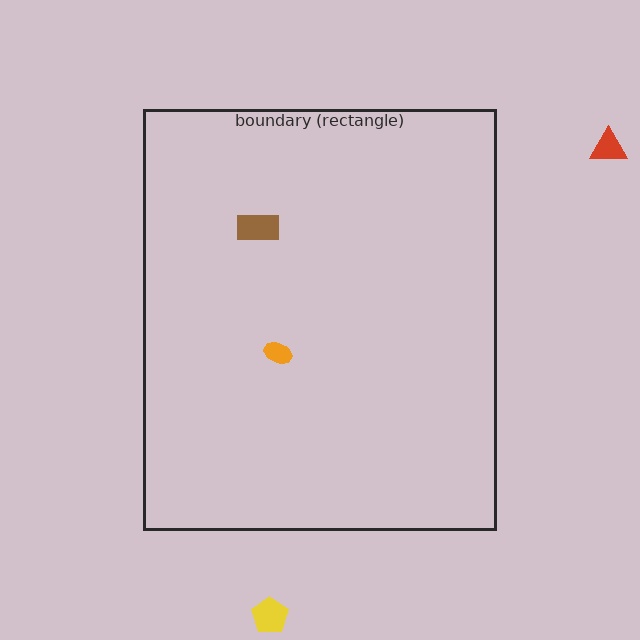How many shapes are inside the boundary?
2 inside, 2 outside.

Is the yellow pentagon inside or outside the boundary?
Outside.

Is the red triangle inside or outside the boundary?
Outside.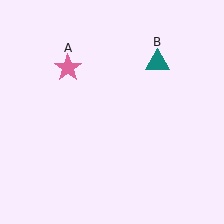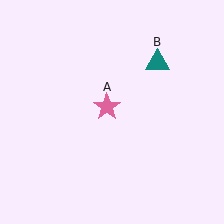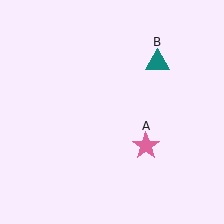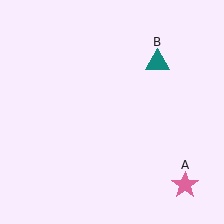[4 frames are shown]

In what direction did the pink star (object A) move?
The pink star (object A) moved down and to the right.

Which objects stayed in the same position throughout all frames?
Teal triangle (object B) remained stationary.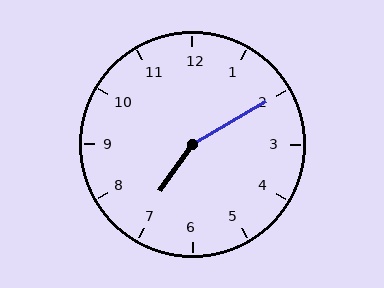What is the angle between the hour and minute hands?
Approximately 155 degrees.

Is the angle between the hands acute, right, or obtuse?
It is obtuse.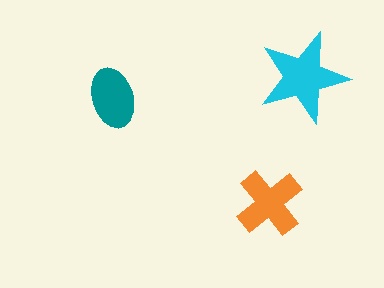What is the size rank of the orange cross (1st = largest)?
2nd.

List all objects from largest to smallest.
The cyan star, the orange cross, the teal ellipse.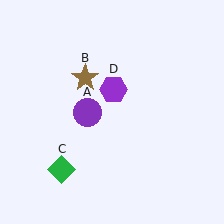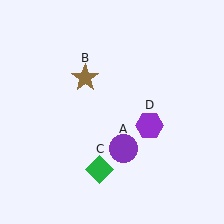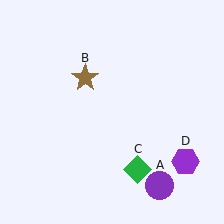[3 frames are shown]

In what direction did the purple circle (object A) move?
The purple circle (object A) moved down and to the right.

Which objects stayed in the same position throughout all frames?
Brown star (object B) remained stationary.